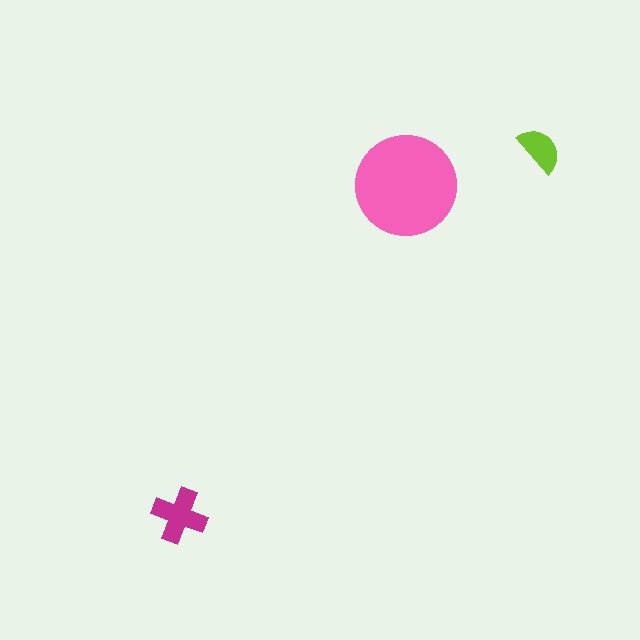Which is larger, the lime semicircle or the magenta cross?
The magenta cross.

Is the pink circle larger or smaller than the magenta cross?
Larger.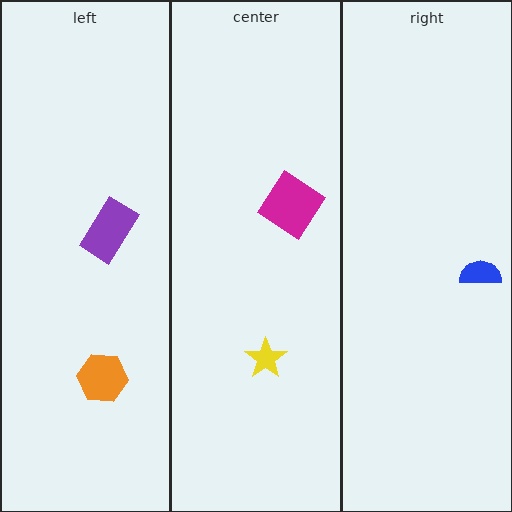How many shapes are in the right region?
1.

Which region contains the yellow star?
The center region.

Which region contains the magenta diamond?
The center region.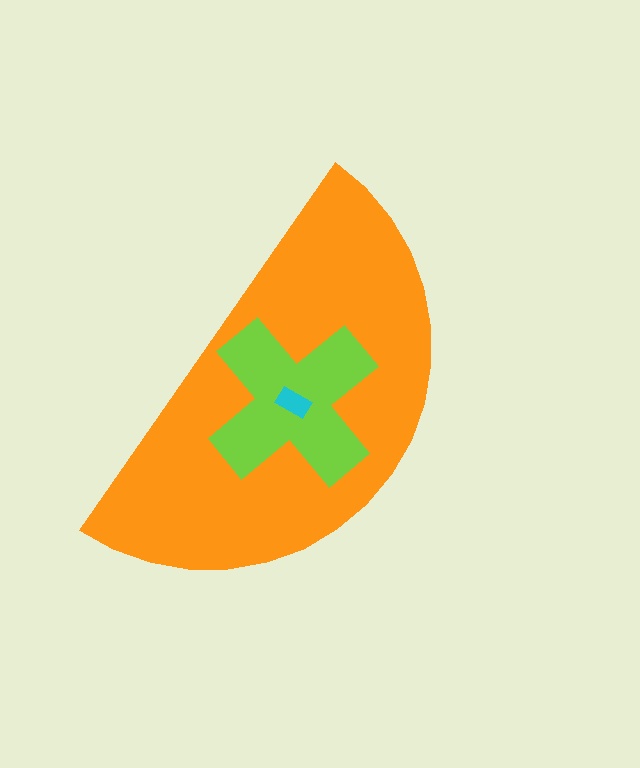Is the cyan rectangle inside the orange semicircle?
Yes.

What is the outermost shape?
The orange semicircle.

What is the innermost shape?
The cyan rectangle.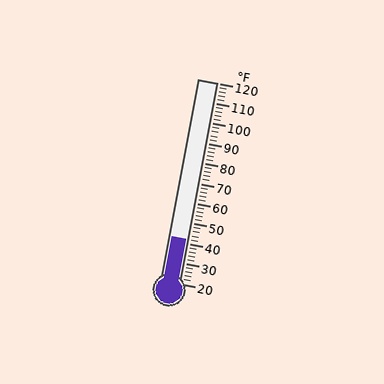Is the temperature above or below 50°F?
The temperature is below 50°F.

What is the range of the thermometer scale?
The thermometer scale ranges from 20°F to 120°F.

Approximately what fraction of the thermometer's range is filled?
The thermometer is filled to approximately 20% of its range.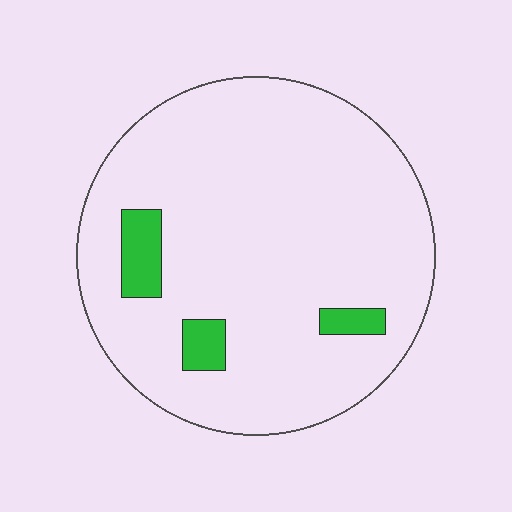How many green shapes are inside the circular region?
3.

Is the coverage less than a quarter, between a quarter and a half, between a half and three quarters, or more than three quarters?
Less than a quarter.